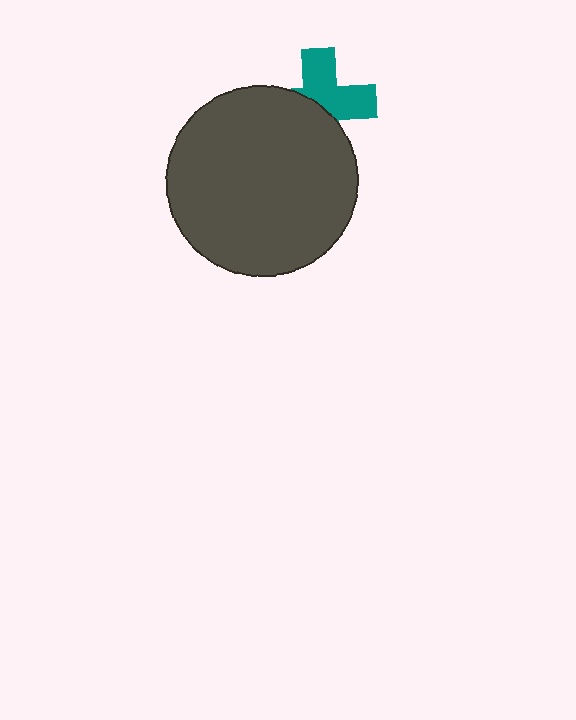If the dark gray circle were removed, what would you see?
You would see the complete teal cross.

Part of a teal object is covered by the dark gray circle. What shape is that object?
It is a cross.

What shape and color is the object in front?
The object in front is a dark gray circle.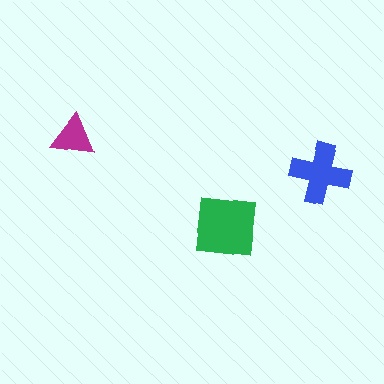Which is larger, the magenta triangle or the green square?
The green square.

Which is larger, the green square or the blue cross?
The green square.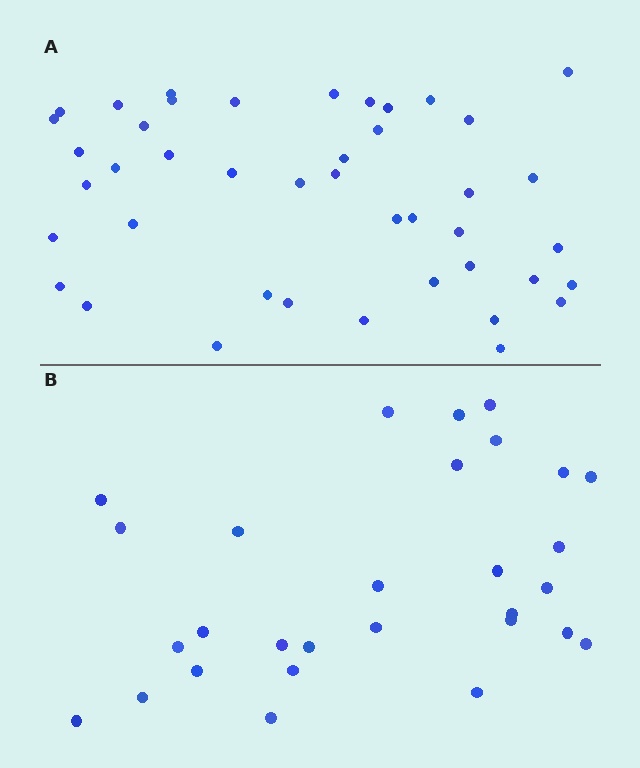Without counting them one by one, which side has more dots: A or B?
Region A (the top region) has more dots.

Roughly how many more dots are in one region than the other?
Region A has approximately 15 more dots than region B.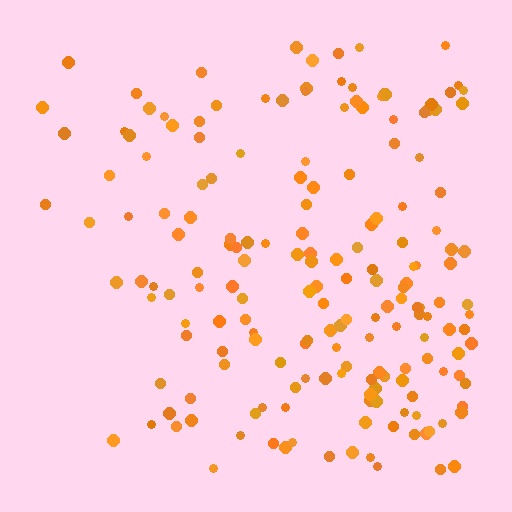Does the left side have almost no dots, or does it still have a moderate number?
Still a moderate number, just noticeably fewer than the right.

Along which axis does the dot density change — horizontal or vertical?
Horizontal.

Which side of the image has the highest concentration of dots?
The right.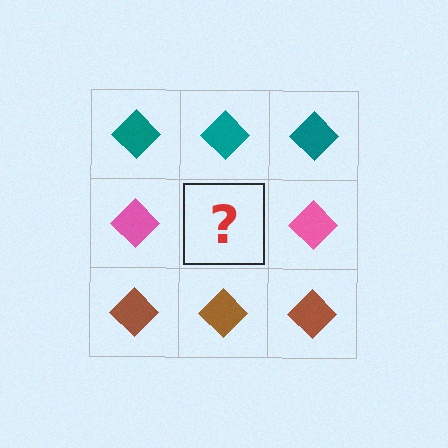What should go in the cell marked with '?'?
The missing cell should contain a pink diamond.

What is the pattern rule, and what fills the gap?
The rule is that each row has a consistent color. The gap should be filled with a pink diamond.